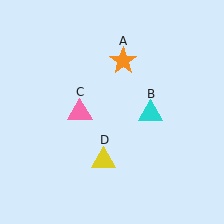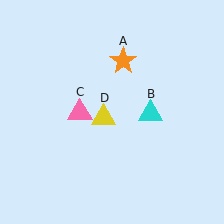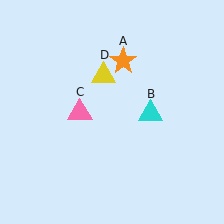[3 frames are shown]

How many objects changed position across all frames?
1 object changed position: yellow triangle (object D).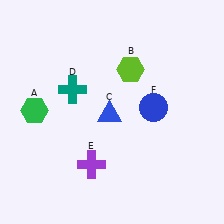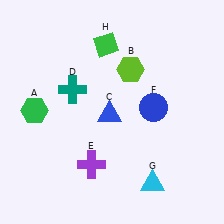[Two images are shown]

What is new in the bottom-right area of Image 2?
A cyan triangle (G) was added in the bottom-right area of Image 2.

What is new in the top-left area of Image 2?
A green diamond (H) was added in the top-left area of Image 2.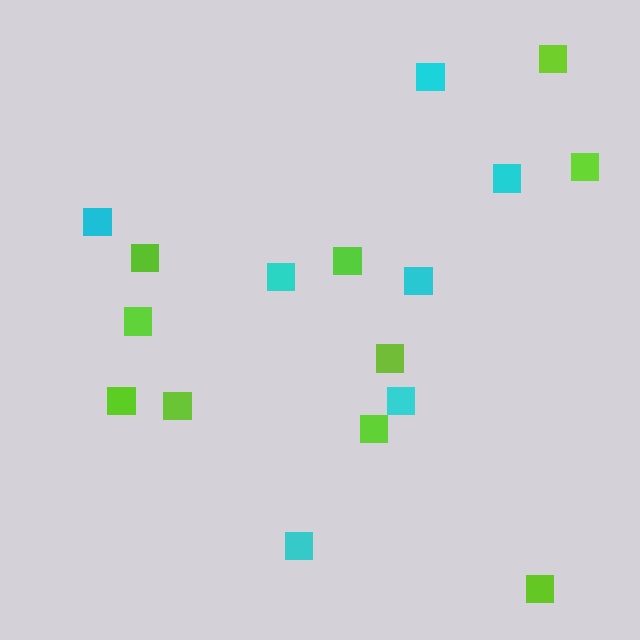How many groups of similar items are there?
There are 2 groups: one group of cyan squares (7) and one group of lime squares (10).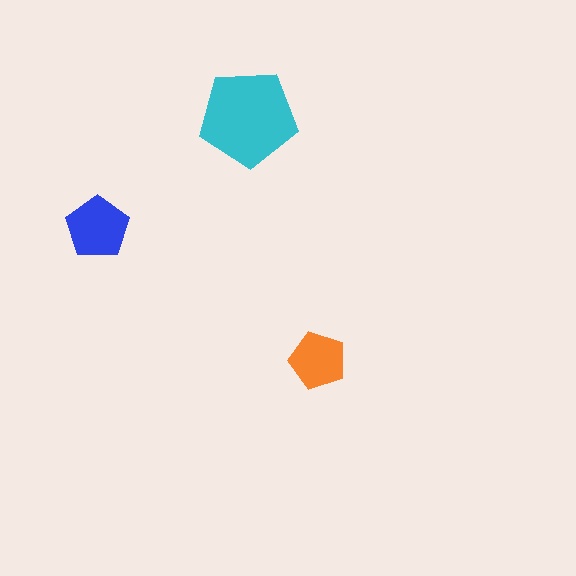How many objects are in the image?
There are 3 objects in the image.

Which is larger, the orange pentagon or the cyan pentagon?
The cyan one.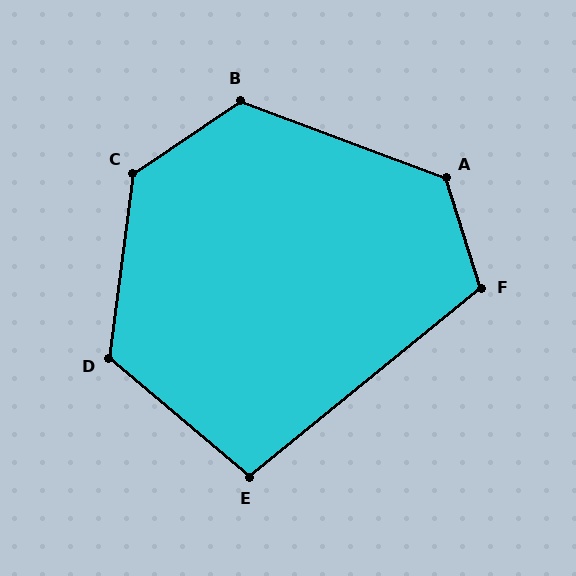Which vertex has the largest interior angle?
C, at approximately 131 degrees.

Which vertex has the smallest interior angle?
E, at approximately 101 degrees.